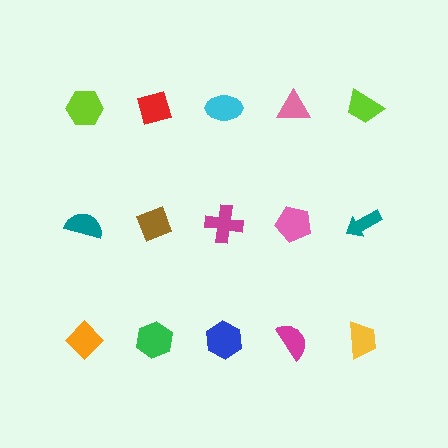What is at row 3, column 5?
A yellow trapezoid.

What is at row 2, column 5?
A teal arrow.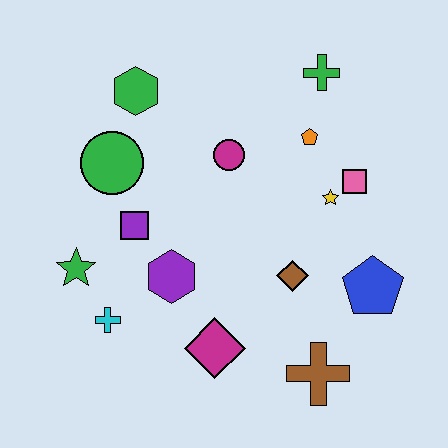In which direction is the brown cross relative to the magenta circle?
The brown cross is below the magenta circle.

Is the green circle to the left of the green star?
No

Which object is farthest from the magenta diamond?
The green cross is farthest from the magenta diamond.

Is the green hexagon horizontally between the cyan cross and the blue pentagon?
Yes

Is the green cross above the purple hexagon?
Yes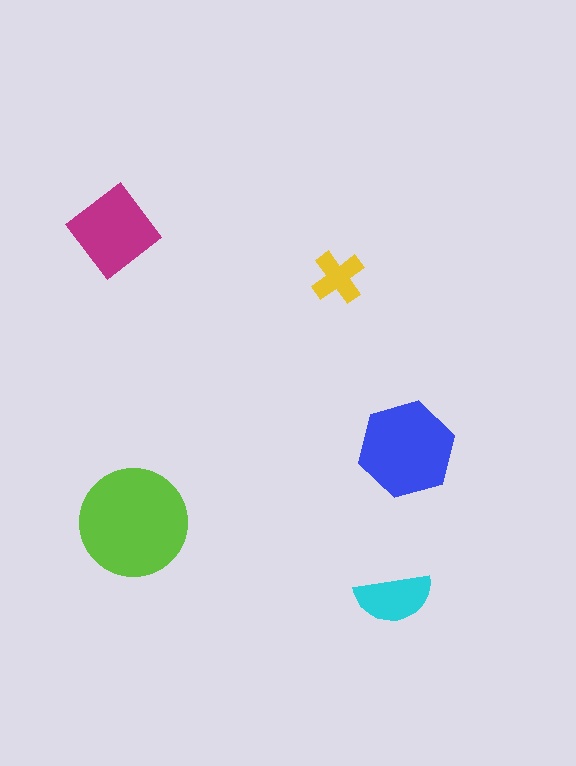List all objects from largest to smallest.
The lime circle, the blue hexagon, the magenta diamond, the cyan semicircle, the yellow cross.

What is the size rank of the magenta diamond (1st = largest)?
3rd.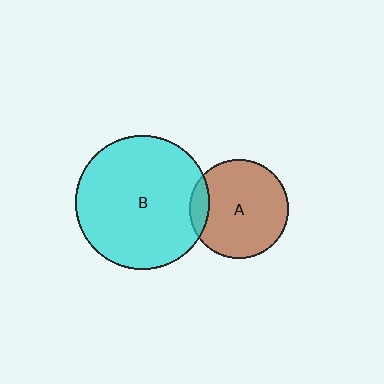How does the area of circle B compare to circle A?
Approximately 1.8 times.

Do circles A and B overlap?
Yes.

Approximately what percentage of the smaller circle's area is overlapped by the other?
Approximately 10%.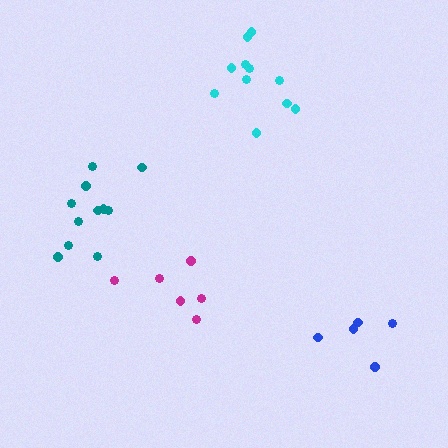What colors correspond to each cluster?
The clusters are colored: teal, magenta, cyan, blue.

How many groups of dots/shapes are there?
There are 4 groups.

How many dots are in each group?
Group 1: 11 dots, Group 2: 6 dots, Group 3: 11 dots, Group 4: 5 dots (33 total).